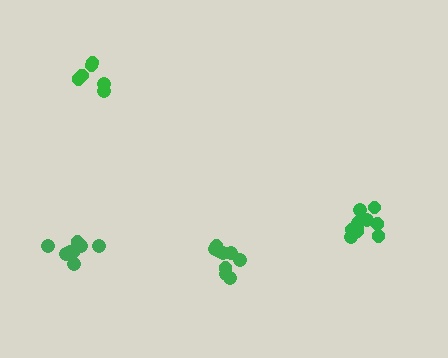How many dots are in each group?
Group 1: 11 dots, Group 2: 6 dots, Group 3: 8 dots, Group 4: 9 dots (34 total).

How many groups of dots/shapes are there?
There are 4 groups.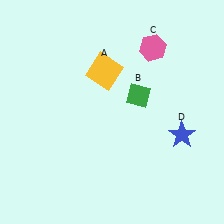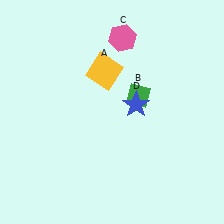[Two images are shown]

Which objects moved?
The objects that moved are: the pink hexagon (C), the blue star (D).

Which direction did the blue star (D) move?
The blue star (D) moved left.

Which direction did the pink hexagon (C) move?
The pink hexagon (C) moved left.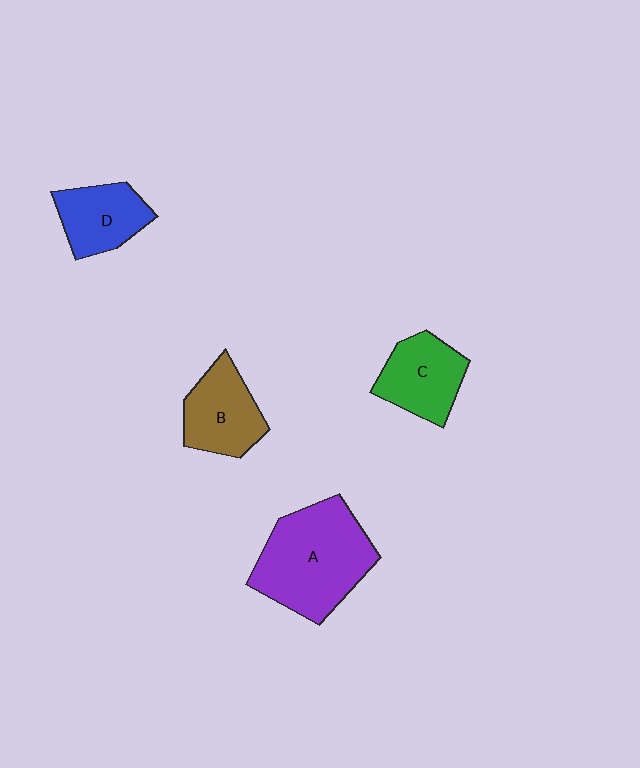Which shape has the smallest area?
Shape D (blue).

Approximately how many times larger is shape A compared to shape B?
Approximately 1.8 times.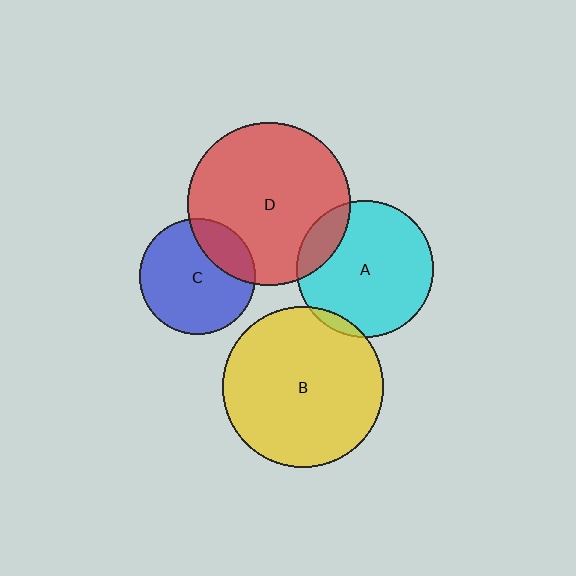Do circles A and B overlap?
Yes.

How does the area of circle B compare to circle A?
Approximately 1.4 times.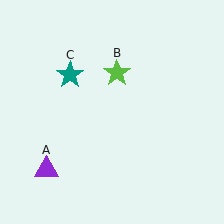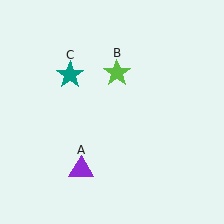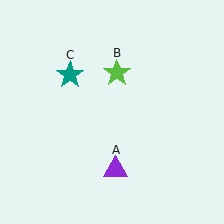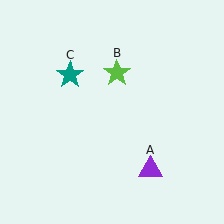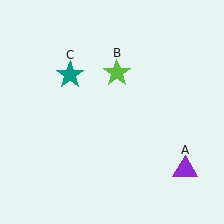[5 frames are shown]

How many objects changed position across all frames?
1 object changed position: purple triangle (object A).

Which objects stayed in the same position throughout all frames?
Lime star (object B) and teal star (object C) remained stationary.